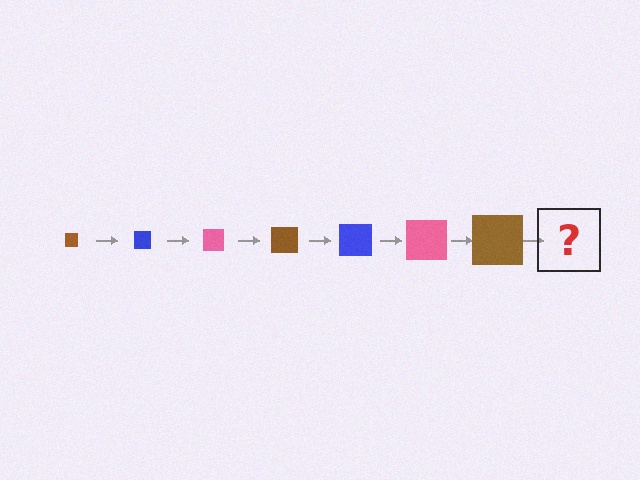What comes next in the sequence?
The next element should be a blue square, larger than the previous one.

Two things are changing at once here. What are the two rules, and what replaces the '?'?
The two rules are that the square grows larger each step and the color cycles through brown, blue, and pink. The '?' should be a blue square, larger than the previous one.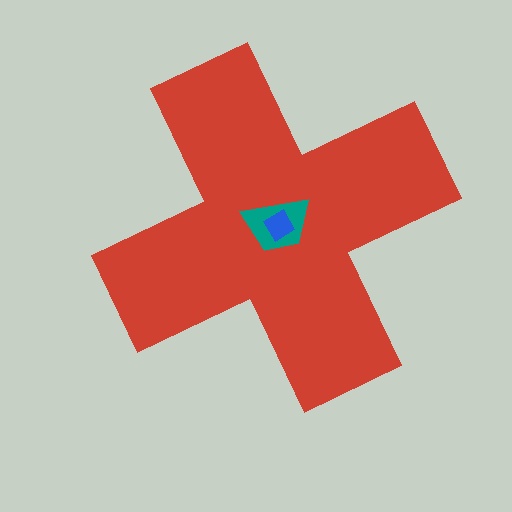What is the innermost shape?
The blue diamond.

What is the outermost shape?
The red cross.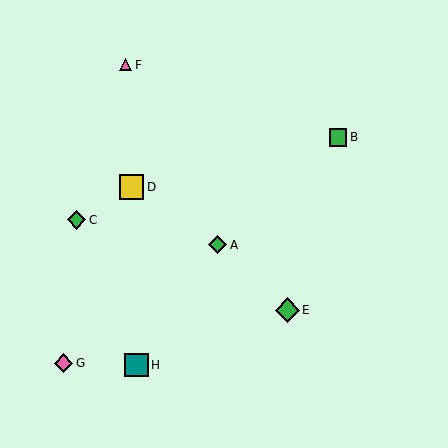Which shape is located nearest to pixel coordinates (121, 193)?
The yellow square (labeled D) at (131, 187) is nearest to that location.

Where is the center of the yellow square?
The center of the yellow square is at (131, 187).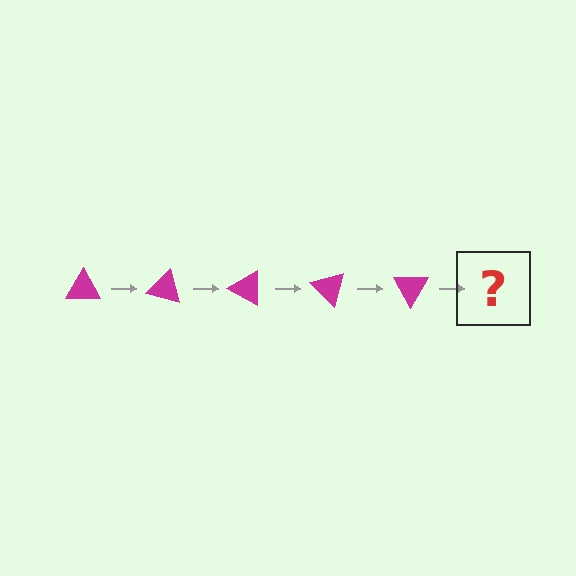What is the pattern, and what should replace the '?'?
The pattern is that the triangle rotates 15 degrees each step. The '?' should be a magenta triangle rotated 75 degrees.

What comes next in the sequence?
The next element should be a magenta triangle rotated 75 degrees.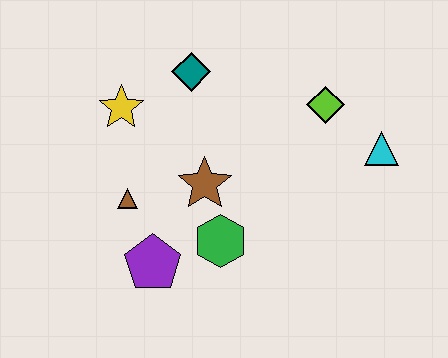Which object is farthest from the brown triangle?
The cyan triangle is farthest from the brown triangle.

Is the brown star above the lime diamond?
No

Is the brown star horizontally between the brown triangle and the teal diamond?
No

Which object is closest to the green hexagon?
The brown star is closest to the green hexagon.